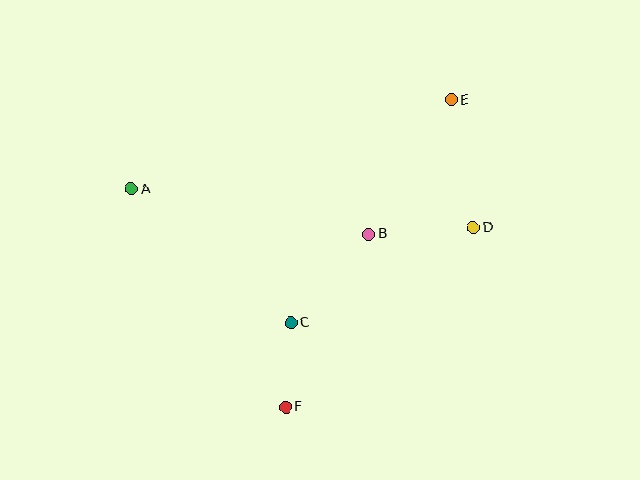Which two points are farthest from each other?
Points E and F are farthest from each other.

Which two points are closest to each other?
Points C and F are closest to each other.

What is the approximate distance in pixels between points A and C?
The distance between A and C is approximately 208 pixels.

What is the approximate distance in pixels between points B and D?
The distance between B and D is approximately 105 pixels.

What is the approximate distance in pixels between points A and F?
The distance between A and F is approximately 267 pixels.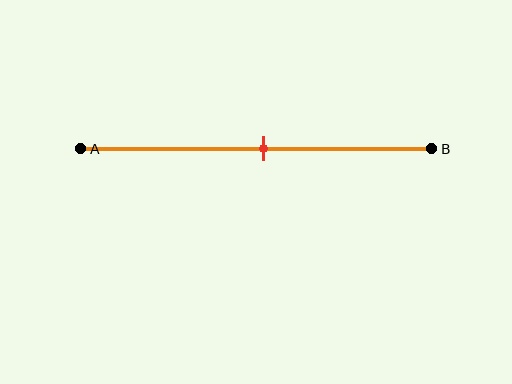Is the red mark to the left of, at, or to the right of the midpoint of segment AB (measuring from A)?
The red mark is approximately at the midpoint of segment AB.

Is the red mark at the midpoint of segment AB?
Yes, the mark is approximately at the midpoint.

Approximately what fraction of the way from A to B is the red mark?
The red mark is approximately 50% of the way from A to B.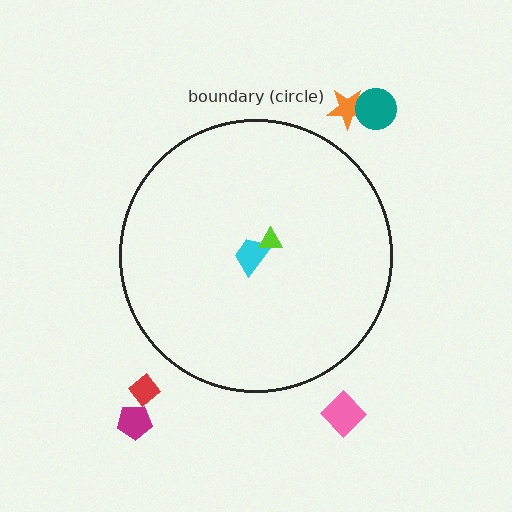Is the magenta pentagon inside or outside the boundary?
Outside.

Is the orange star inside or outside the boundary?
Outside.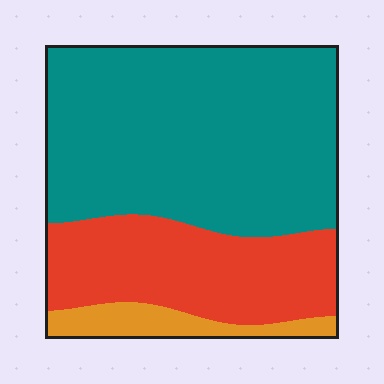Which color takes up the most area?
Teal, at roughly 60%.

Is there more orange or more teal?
Teal.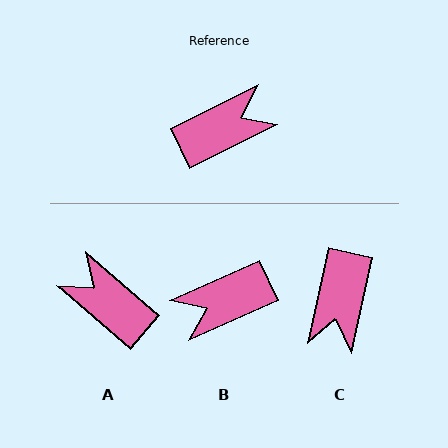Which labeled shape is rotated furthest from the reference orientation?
B, about 178 degrees away.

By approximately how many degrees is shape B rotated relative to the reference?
Approximately 178 degrees counter-clockwise.